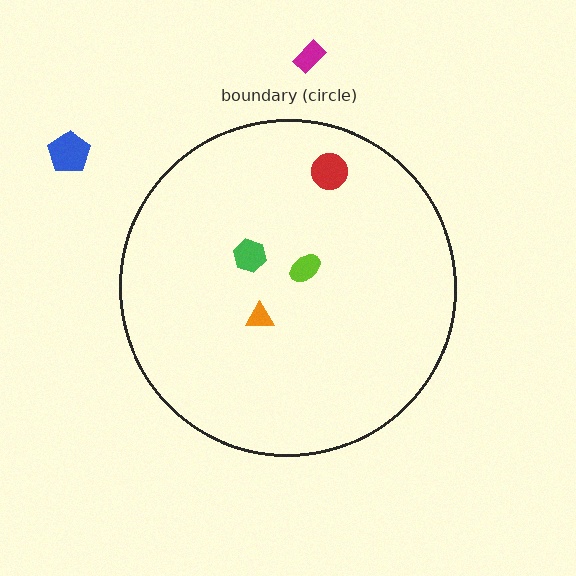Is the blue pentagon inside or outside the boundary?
Outside.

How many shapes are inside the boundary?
4 inside, 2 outside.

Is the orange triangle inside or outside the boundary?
Inside.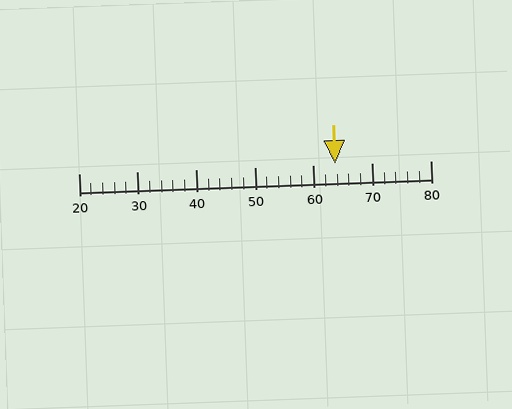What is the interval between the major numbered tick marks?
The major tick marks are spaced 10 units apart.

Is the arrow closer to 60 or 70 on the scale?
The arrow is closer to 60.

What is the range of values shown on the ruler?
The ruler shows values from 20 to 80.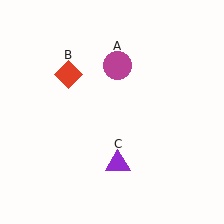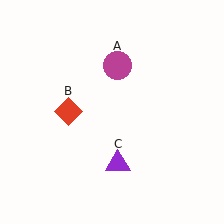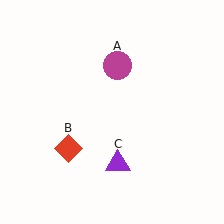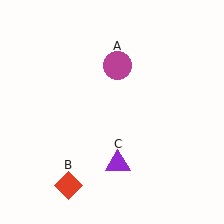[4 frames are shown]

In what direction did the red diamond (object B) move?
The red diamond (object B) moved down.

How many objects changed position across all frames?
1 object changed position: red diamond (object B).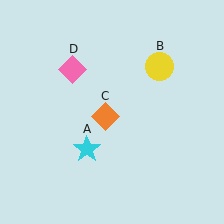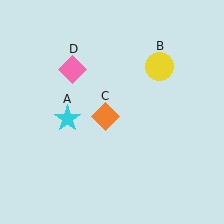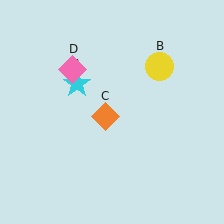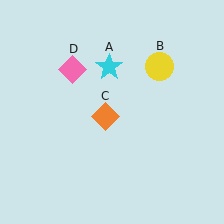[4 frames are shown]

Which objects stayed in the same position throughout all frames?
Yellow circle (object B) and orange diamond (object C) and pink diamond (object D) remained stationary.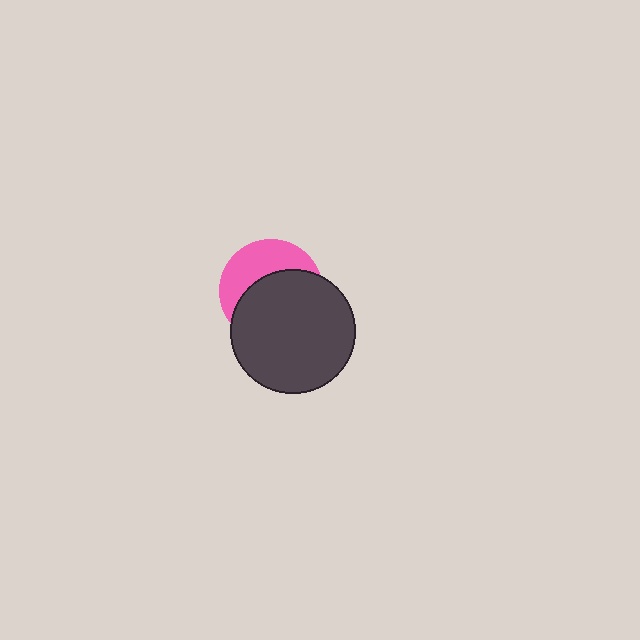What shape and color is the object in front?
The object in front is a dark gray circle.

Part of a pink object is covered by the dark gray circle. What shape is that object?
It is a circle.